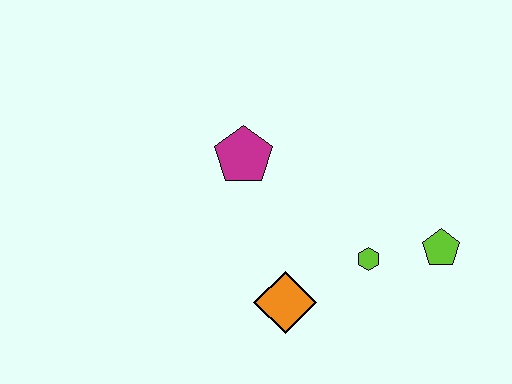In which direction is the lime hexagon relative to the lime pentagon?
The lime hexagon is to the left of the lime pentagon.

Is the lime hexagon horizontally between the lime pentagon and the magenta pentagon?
Yes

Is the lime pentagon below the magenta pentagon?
Yes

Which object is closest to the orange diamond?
The lime hexagon is closest to the orange diamond.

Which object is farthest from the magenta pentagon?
The lime pentagon is farthest from the magenta pentagon.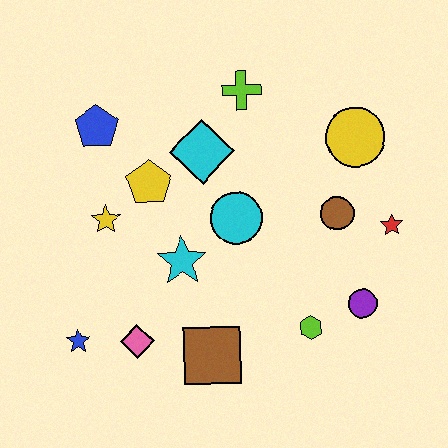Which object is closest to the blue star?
The pink diamond is closest to the blue star.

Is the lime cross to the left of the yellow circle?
Yes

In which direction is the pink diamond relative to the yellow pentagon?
The pink diamond is below the yellow pentagon.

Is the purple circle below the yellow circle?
Yes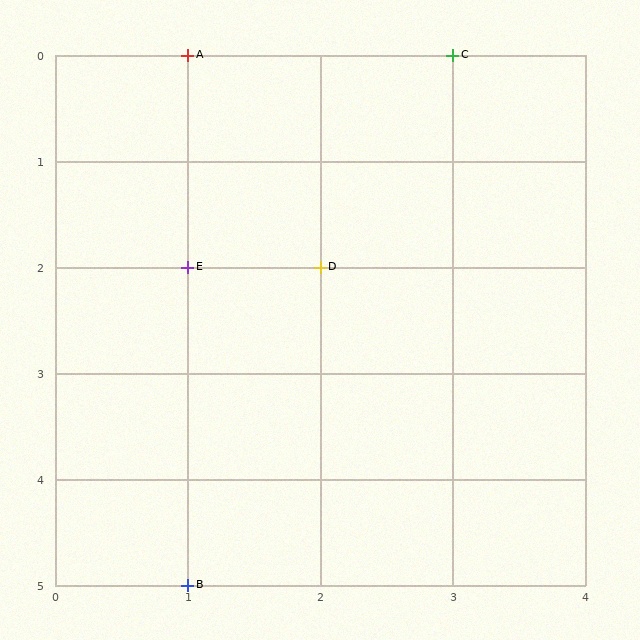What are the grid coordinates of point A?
Point A is at grid coordinates (1, 0).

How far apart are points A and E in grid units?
Points A and E are 2 rows apart.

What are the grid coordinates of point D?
Point D is at grid coordinates (2, 2).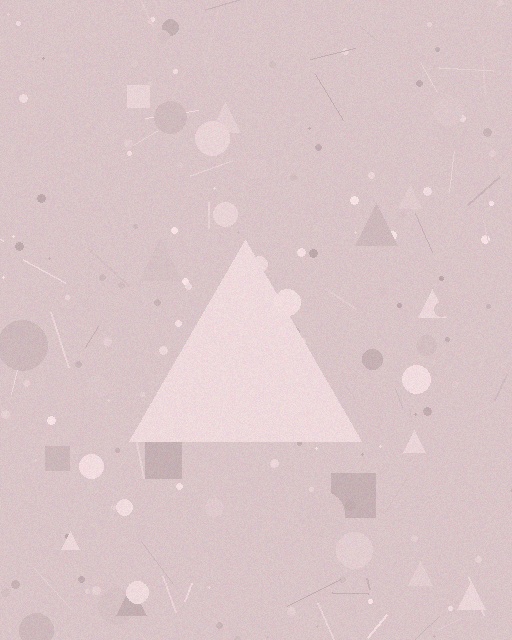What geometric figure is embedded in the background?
A triangle is embedded in the background.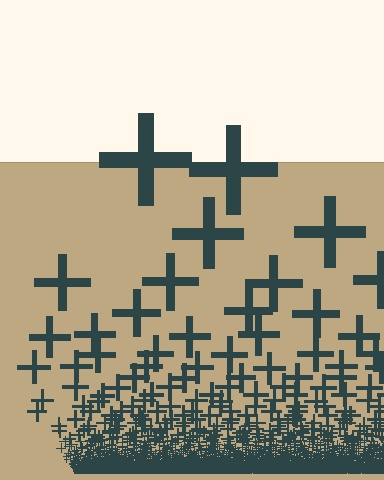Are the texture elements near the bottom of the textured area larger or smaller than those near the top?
Smaller. The gradient is inverted — elements near the bottom are smaller and denser.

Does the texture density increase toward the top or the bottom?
Density increases toward the bottom.